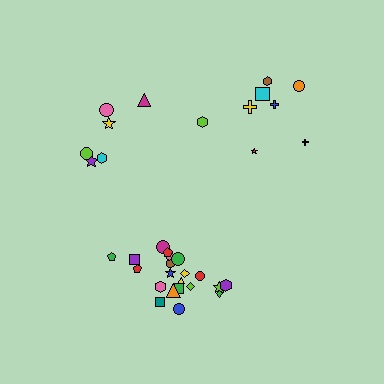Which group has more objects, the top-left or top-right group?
The top-right group.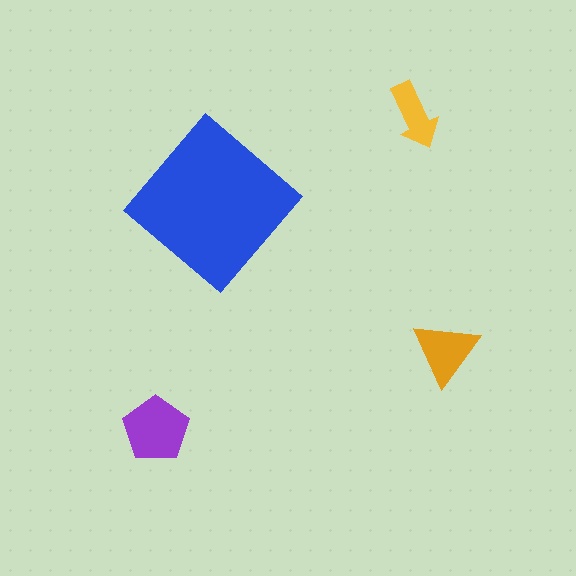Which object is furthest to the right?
The orange triangle is rightmost.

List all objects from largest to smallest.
The blue diamond, the purple pentagon, the orange triangle, the yellow arrow.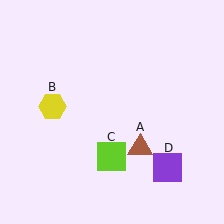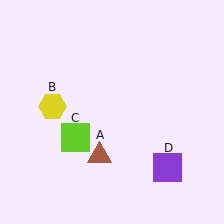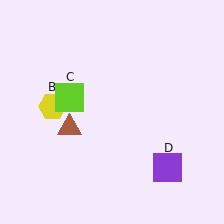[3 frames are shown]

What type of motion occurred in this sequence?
The brown triangle (object A), lime square (object C) rotated clockwise around the center of the scene.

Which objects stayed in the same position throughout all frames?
Yellow hexagon (object B) and purple square (object D) remained stationary.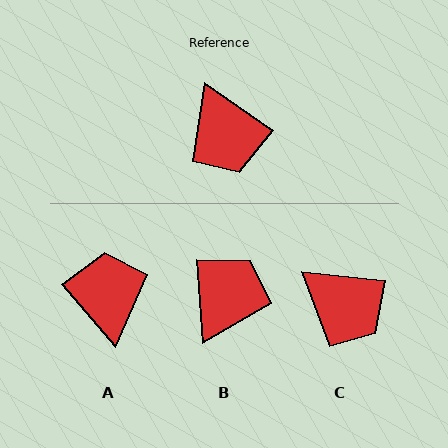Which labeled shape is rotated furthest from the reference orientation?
A, about 165 degrees away.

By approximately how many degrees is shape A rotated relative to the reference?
Approximately 165 degrees counter-clockwise.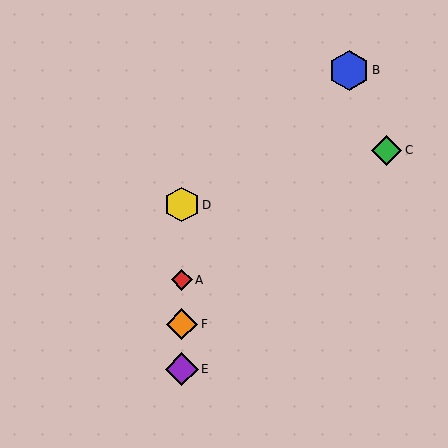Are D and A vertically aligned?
Yes, both are at x≈182.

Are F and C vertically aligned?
No, F is at x≈182 and C is at x≈387.